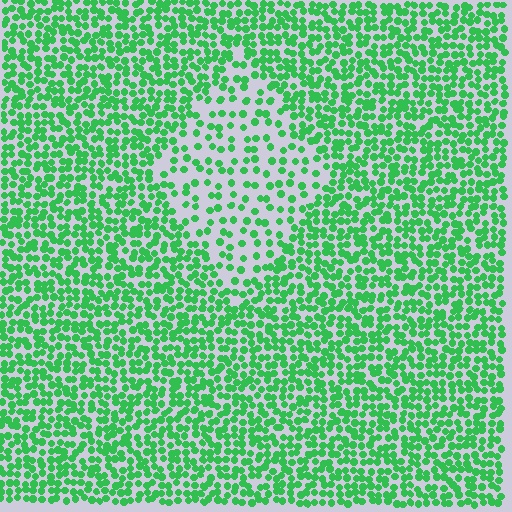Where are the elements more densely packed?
The elements are more densely packed outside the diamond boundary.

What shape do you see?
I see a diamond.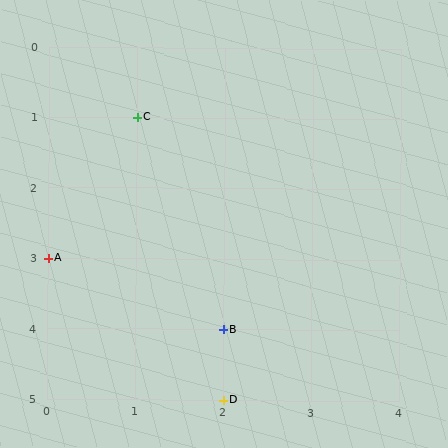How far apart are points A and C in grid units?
Points A and C are 1 column and 2 rows apart (about 2.2 grid units diagonally).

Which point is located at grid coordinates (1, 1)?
Point C is at (1, 1).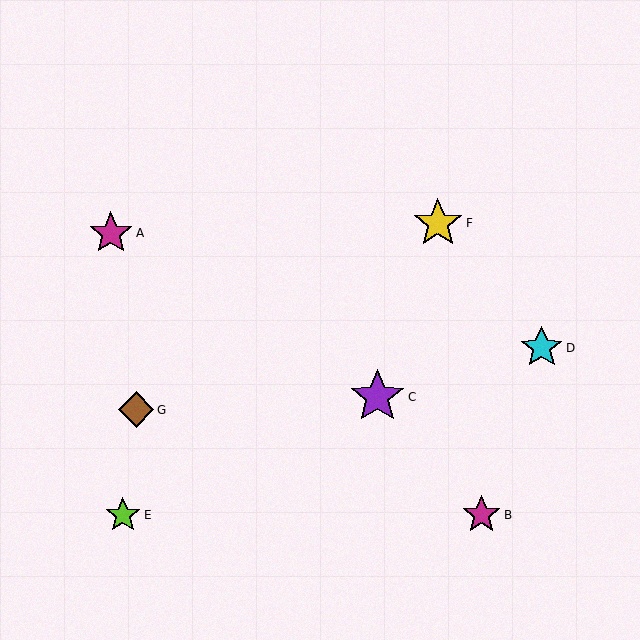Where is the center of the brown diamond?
The center of the brown diamond is at (136, 410).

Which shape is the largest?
The purple star (labeled C) is the largest.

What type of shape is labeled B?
Shape B is a magenta star.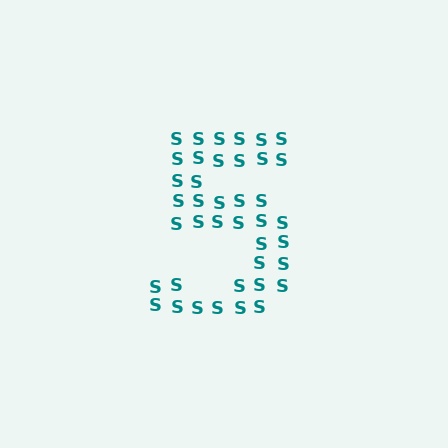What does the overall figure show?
The overall figure shows the digit 5.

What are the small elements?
The small elements are letter S's.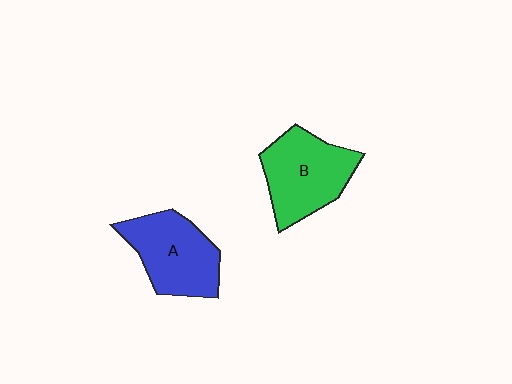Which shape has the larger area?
Shape B (green).